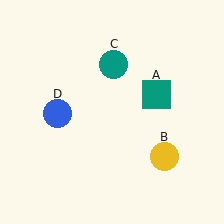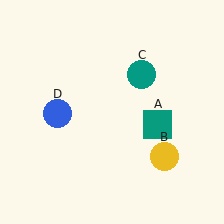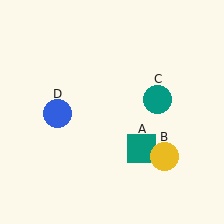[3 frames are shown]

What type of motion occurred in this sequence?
The teal square (object A), teal circle (object C) rotated clockwise around the center of the scene.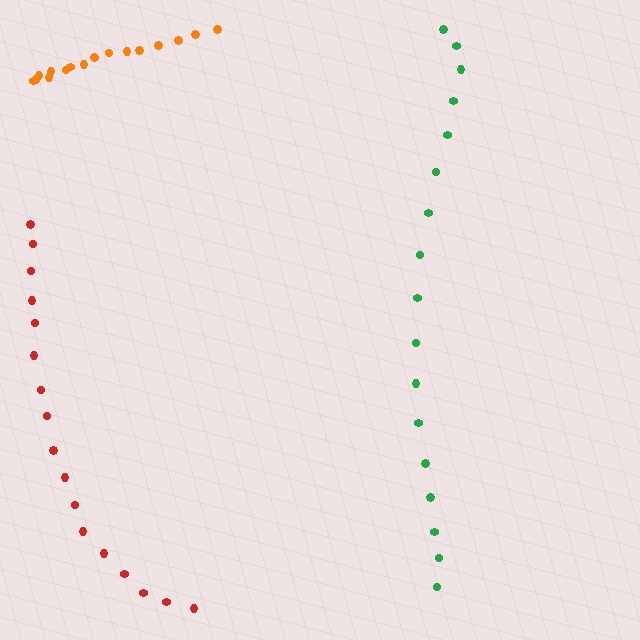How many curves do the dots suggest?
There are 3 distinct paths.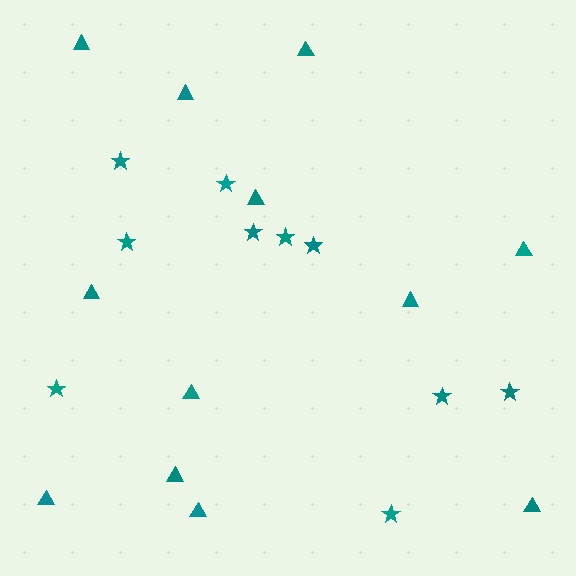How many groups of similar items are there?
There are 2 groups: one group of stars (10) and one group of triangles (12).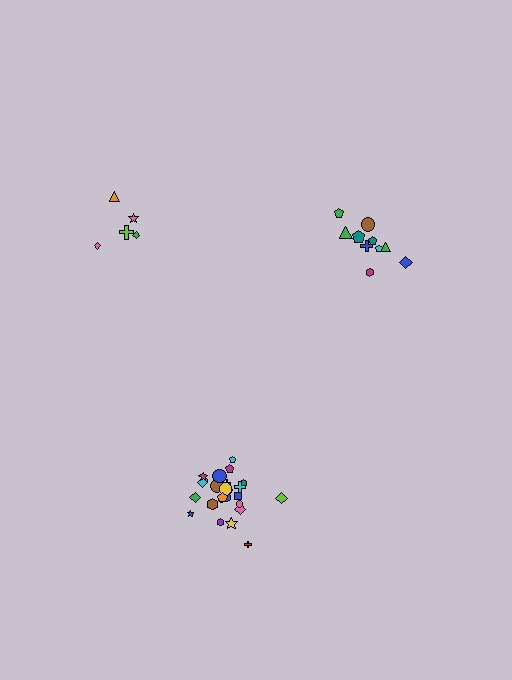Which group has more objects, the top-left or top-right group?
The top-right group.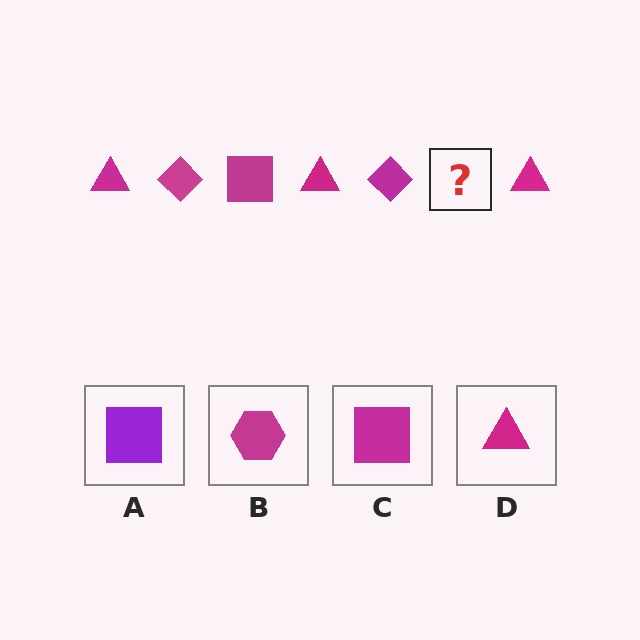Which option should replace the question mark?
Option C.